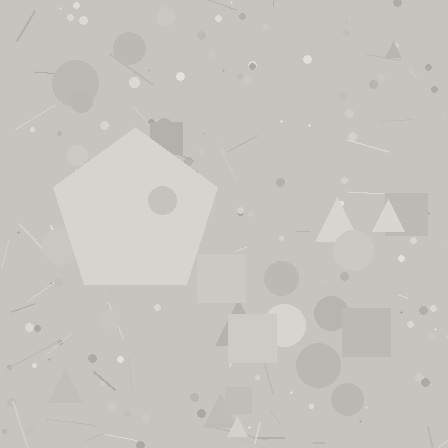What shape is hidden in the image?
A pentagon is hidden in the image.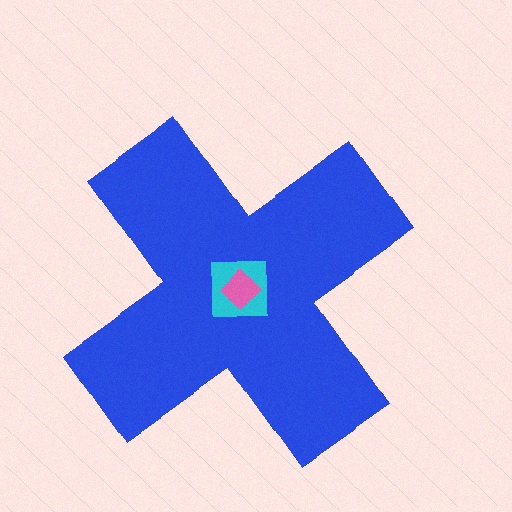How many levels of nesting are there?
3.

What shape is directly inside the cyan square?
The pink diamond.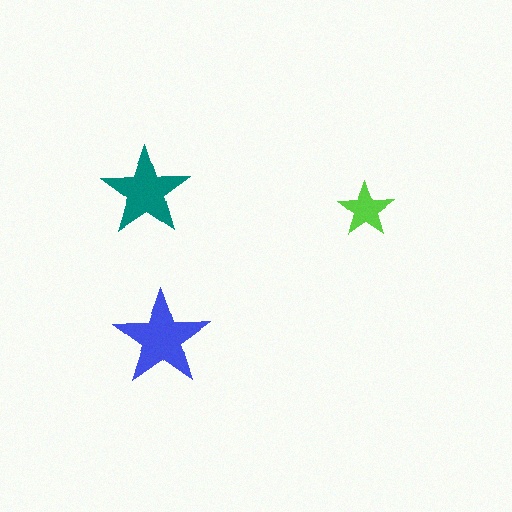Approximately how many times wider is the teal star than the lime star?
About 1.5 times wider.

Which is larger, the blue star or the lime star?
The blue one.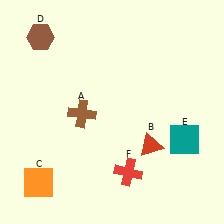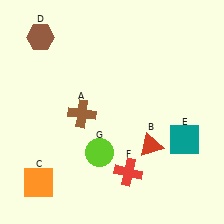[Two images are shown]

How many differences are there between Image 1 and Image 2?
There is 1 difference between the two images.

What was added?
A lime circle (G) was added in Image 2.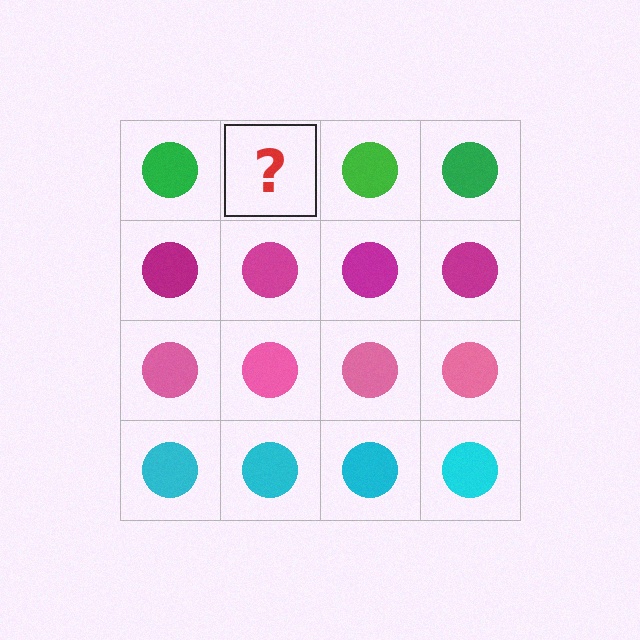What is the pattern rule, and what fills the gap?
The rule is that each row has a consistent color. The gap should be filled with a green circle.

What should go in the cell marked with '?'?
The missing cell should contain a green circle.